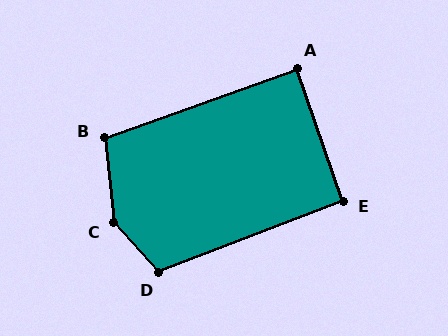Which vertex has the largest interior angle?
C, at approximately 144 degrees.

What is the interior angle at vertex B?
Approximately 104 degrees (obtuse).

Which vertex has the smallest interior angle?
A, at approximately 89 degrees.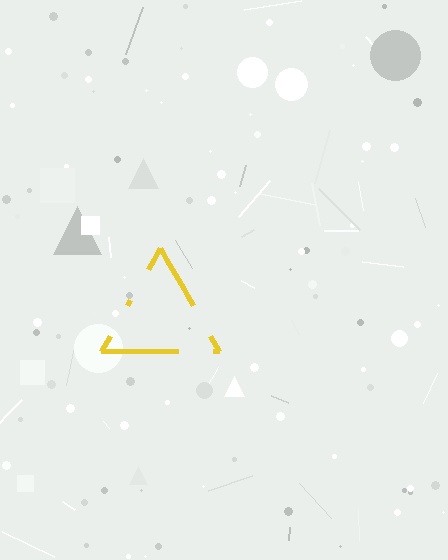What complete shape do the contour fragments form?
The contour fragments form a triangle.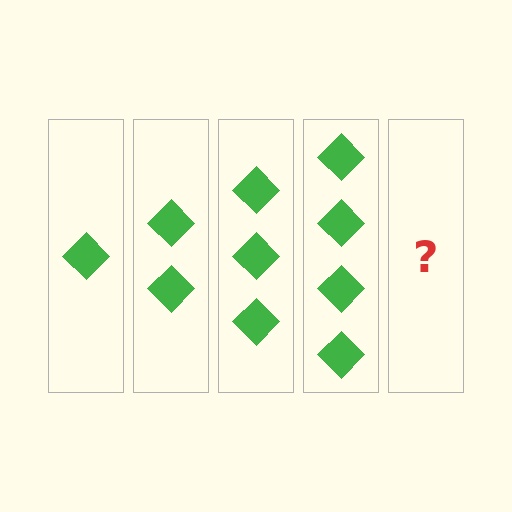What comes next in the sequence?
The next element should be 5 diamonds.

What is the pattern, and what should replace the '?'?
The pattern is that each step adds one more diamond. The '?' should be 5 diamonds.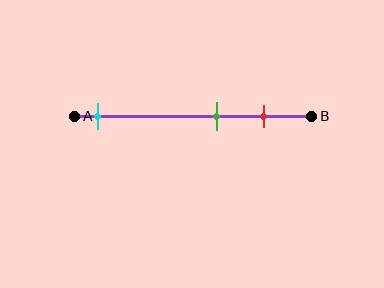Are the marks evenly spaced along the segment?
No, the marks are not evenly spaced.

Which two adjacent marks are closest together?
The green and red marks are the closest adjacent pair.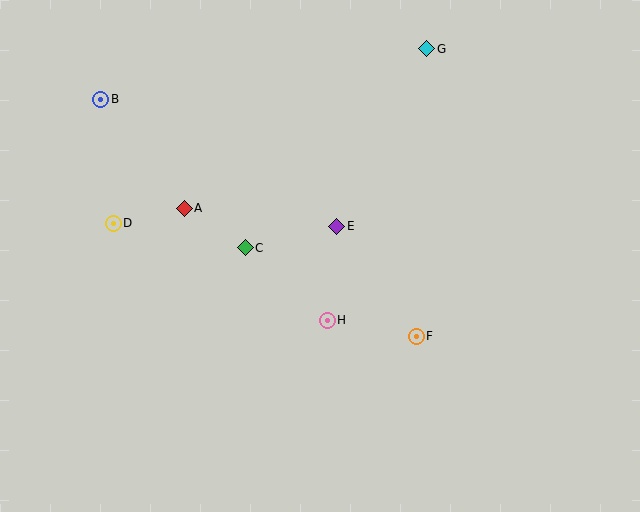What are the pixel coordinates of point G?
Point G is at (427, 49).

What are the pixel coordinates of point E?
Point E is at (337, 227).